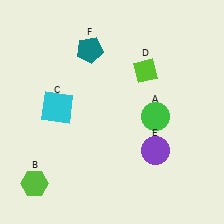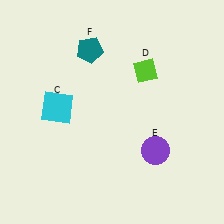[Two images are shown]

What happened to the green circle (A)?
The green circle (A) was removed in Image 2. It was in the bottom-right area of Image 1.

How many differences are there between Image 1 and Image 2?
There are 2 differences between the two images.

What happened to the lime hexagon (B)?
The lime hexagon (B) was removed in Image 2. It was in the bottom-left area of Image 1.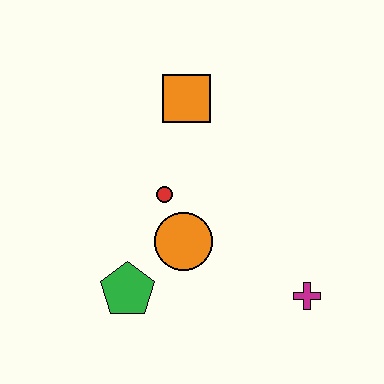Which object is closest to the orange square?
The red circle is closest to the orange square.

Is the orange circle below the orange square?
Yes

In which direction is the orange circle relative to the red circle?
The orange circle is below the red circle.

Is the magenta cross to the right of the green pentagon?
Yes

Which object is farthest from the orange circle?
The orange square is farthest from the orange circle.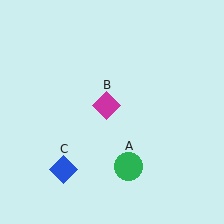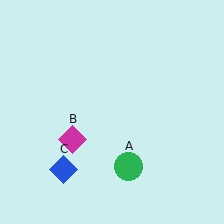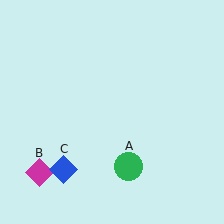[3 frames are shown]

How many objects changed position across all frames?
1 object changed position: magenta diamond (object B).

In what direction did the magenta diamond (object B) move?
The magenta diamond (object B) moved down and to the left.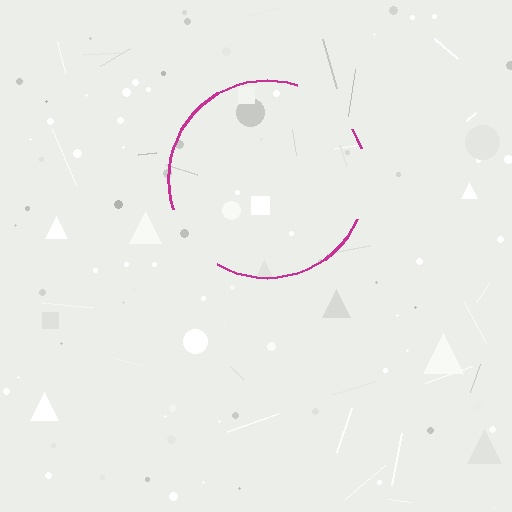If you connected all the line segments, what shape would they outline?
They would outline a circle.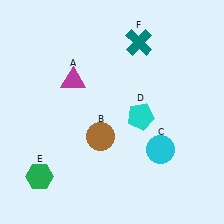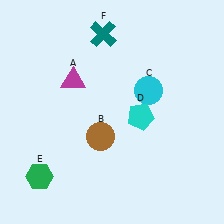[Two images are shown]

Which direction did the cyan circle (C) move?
The cyan circle (C) moved up.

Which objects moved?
The objects that moved are: the cyan circle (C), the teal cross (F).